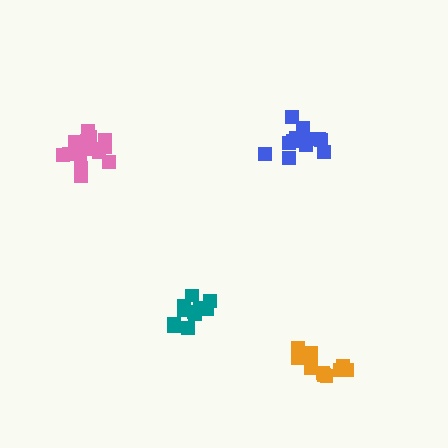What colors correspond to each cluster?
The clusters are colored: pink, blue, teal, orange.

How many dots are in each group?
Group 1: 15 dots, Group 2: 12 dots, Group 3: 11 dots, Group 4: 11 dots (49 total).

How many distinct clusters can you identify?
There are 4 distinct clusters.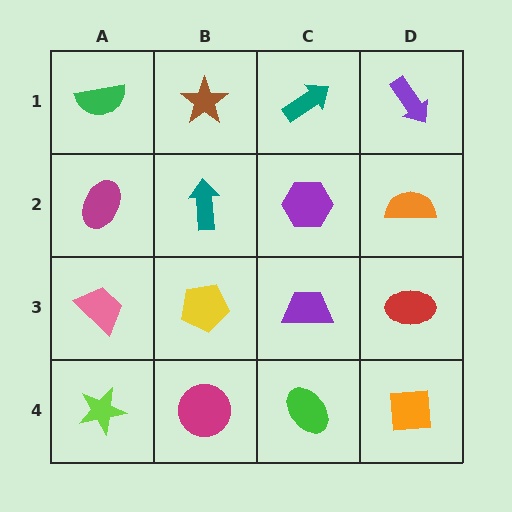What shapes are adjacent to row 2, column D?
A purple arrow (row 1, column D), a red ellipse (row 3, column D), a purple hexagon (row 2, column C).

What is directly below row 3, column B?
A magenta circle.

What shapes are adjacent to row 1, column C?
A purple hexagon (row 2, column C), a brown star (row 1, column B), a purple arrow (row 1, column D).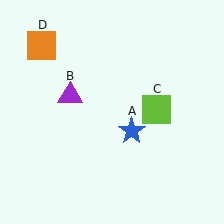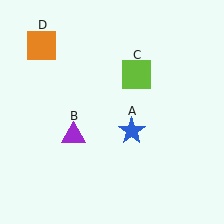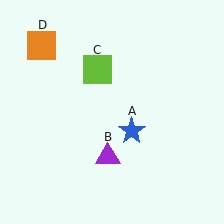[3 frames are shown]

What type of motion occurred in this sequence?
The purple triangle (object B), lime square (object C) rotated counterclockwise around the center of the scene.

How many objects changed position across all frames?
2 objects changed position: purple triangle (object B), lime square (object C).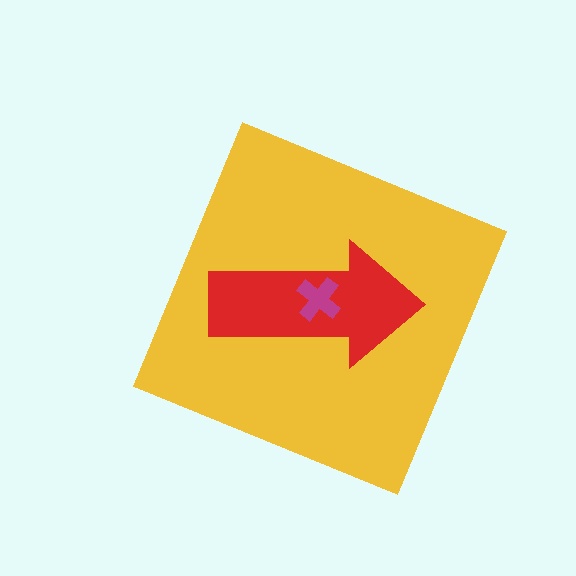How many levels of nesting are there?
3.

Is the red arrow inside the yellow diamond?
Yes.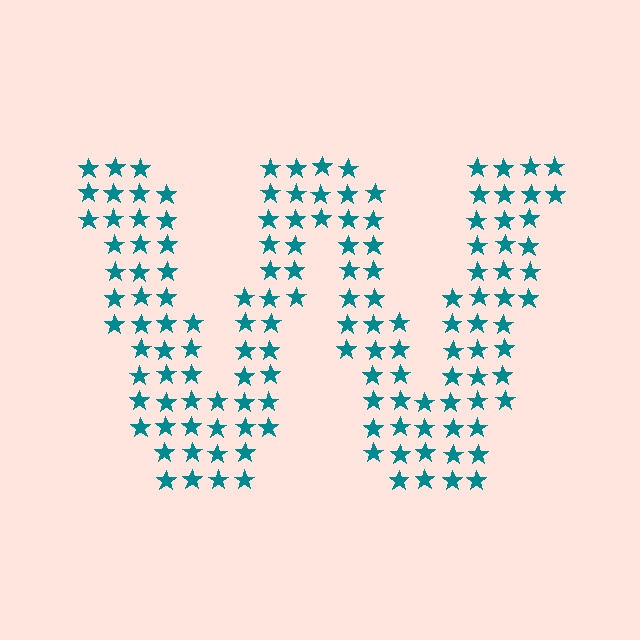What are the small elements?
The small elements are stars.